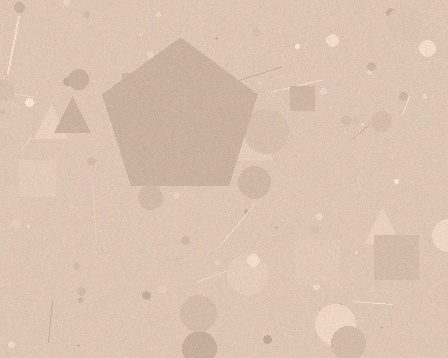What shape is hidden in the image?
A pentagon is hidden in the image.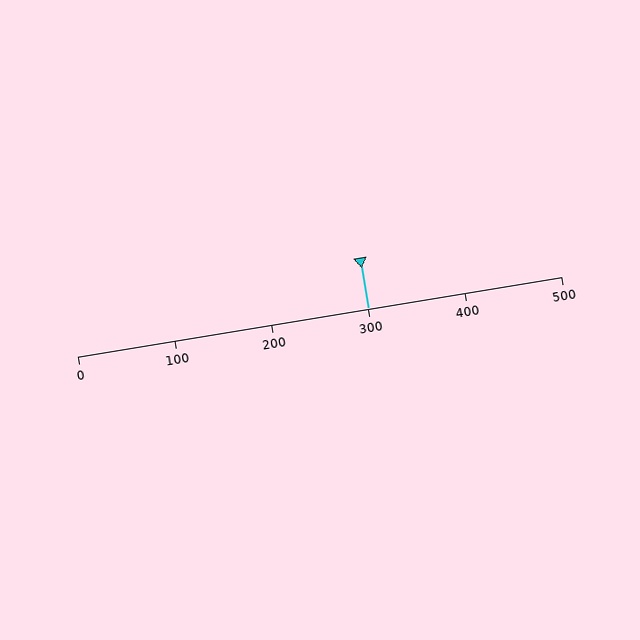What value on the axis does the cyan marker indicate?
The marker indicates approximately 300.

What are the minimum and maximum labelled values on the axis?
The axis runs from 0 to 500.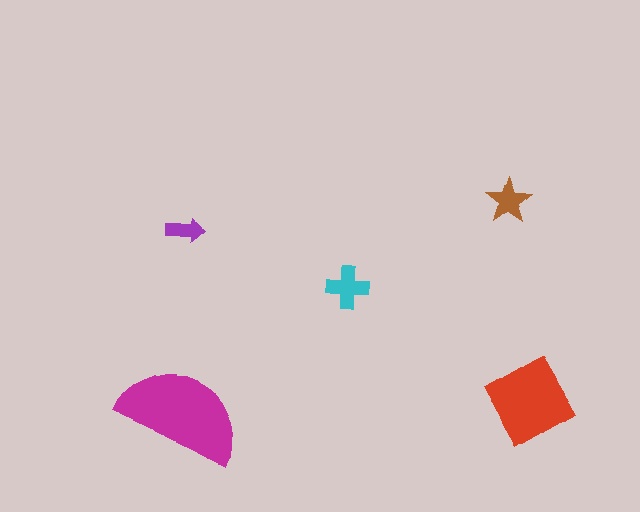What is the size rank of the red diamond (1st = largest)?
2nd.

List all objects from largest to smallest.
The magenta semicircle, the red diamond, the cyan cross, the brown star, the purple arrow.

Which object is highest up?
The brown star is topmost.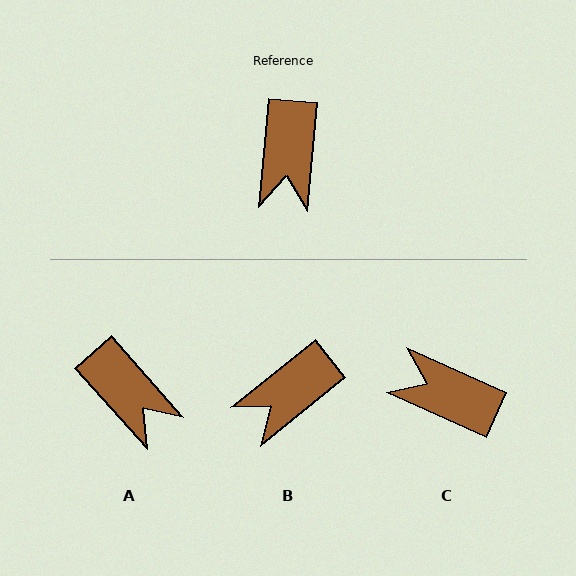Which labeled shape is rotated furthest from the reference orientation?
C, about 109 degrees away.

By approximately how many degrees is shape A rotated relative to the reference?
Approximately 47 degrees counter-clockwise.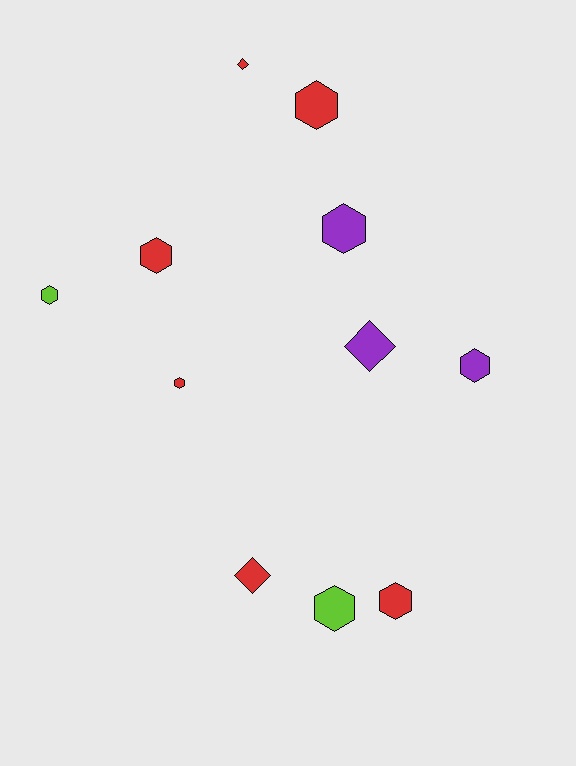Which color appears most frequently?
Red, with 6 objects.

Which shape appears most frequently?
Hexagon, with 8 objects.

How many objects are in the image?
There are 11 objects.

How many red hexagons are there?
There are 4 red hexagons.